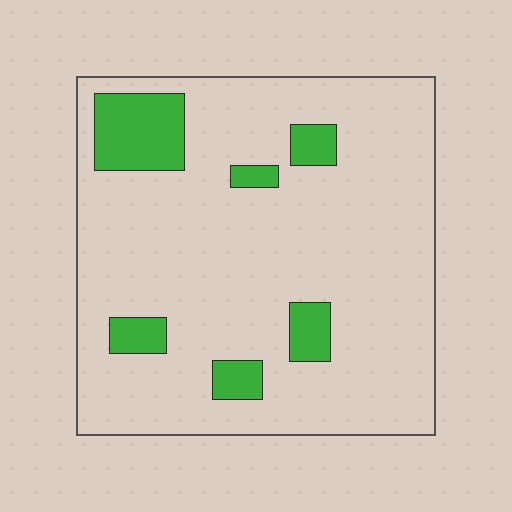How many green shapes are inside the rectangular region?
6.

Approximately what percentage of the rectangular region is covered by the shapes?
Approximately 15%.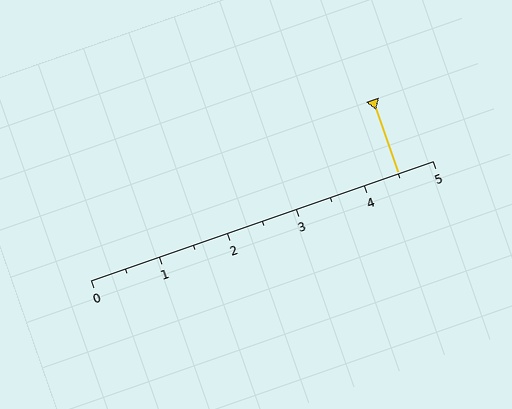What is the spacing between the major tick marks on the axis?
The major ticks are spaced 1 apart.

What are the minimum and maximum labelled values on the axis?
The axis runs from 0 to 5.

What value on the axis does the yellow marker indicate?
The marker indicates approximately 4.5.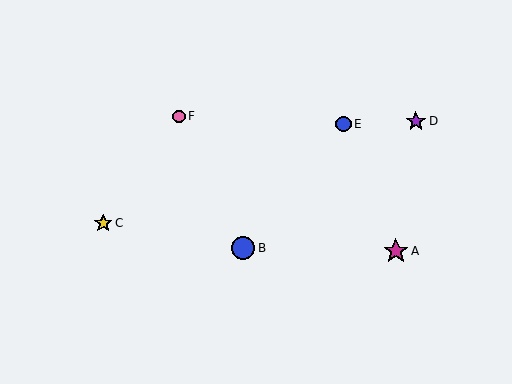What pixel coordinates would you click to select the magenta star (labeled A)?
Click at (396, 251) to select the magenta star A.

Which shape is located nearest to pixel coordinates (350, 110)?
The blue circle (labeled E) at (343, 124) is nearest to that location.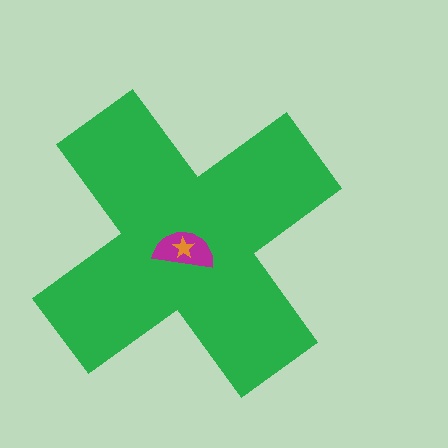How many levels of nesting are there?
3.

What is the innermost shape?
The orange star.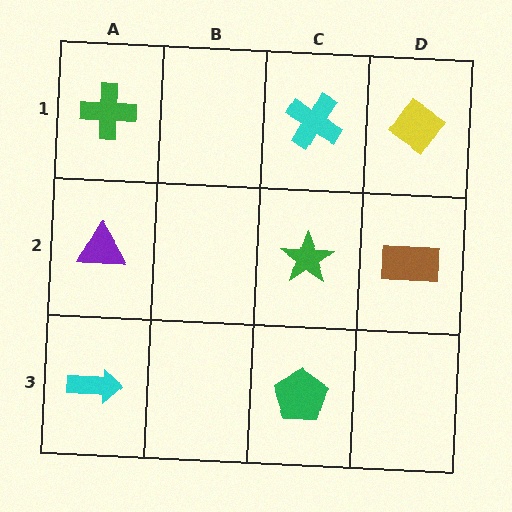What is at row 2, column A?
A purple triangle.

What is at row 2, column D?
A brown rectangle.